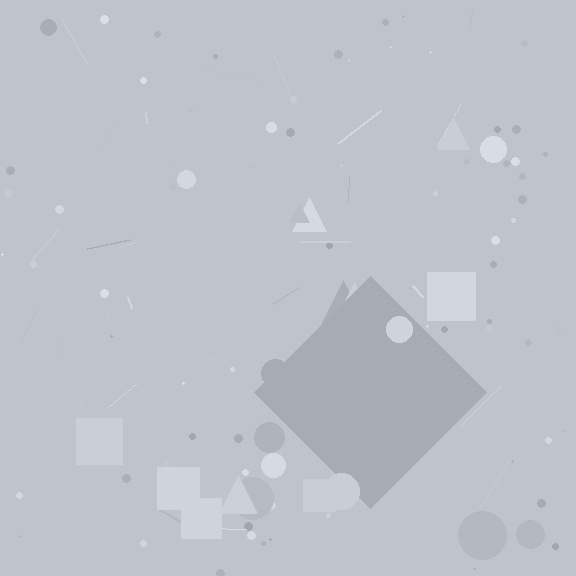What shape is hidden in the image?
A diamond is hidden in the image.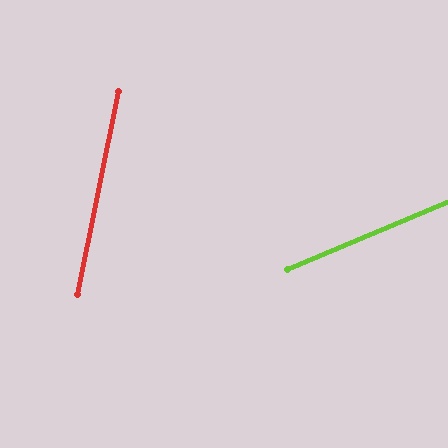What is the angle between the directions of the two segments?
Approximately 56 degrees.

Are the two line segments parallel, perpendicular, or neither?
Neither parallel nor perpendicular — they differ by about 56°.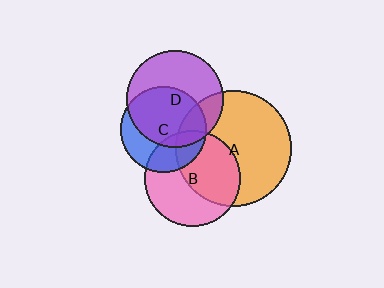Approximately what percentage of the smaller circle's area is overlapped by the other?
Approximately 20%.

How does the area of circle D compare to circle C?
Approximately 1.3 times.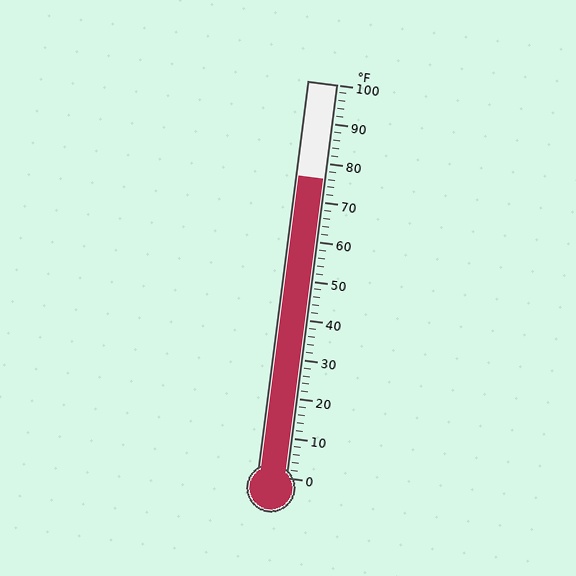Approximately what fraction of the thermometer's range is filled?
The thermometer is filled to approximately 75% of its range.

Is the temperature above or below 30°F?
The temperature is above 30°F.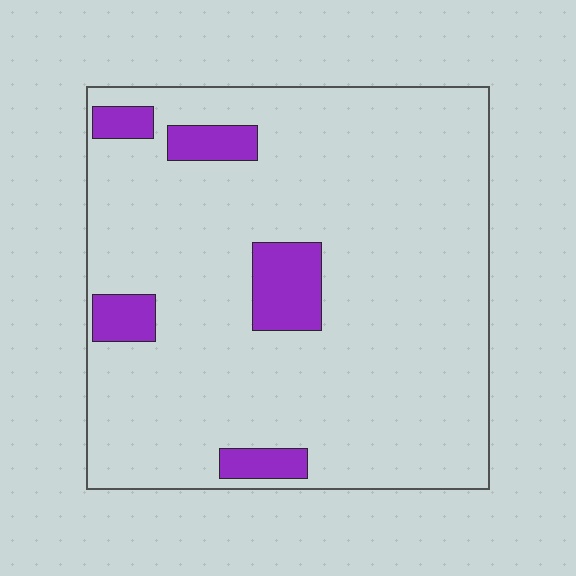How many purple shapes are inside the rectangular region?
5.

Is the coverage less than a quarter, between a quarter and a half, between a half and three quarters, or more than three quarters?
Less than a quarter.